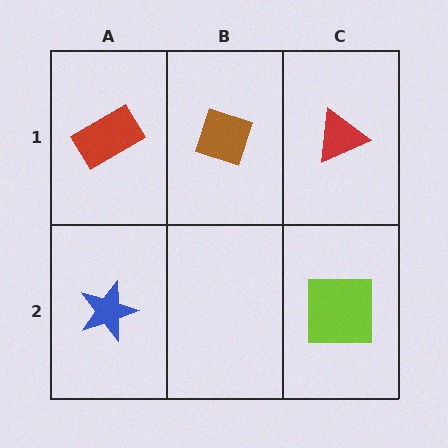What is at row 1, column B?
A brown diamond.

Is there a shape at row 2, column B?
No, that cell is empty.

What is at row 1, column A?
A red rectangle.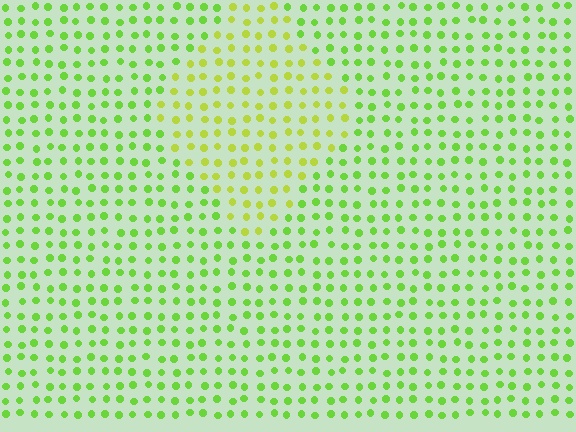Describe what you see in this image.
The image is filled with small lime elements in a uniform arrangement. A diamond-shaped region is visible where the elements are tinted to a slightly different hue, forming a subtle color boundary.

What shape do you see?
I see a diamond.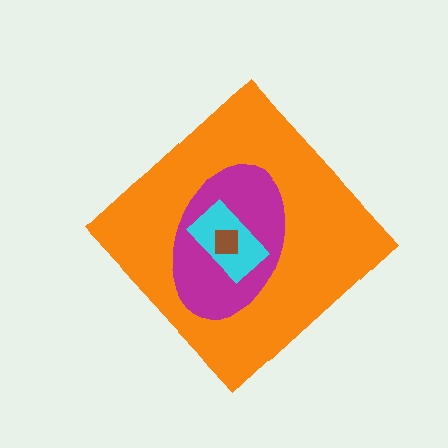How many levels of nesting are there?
4.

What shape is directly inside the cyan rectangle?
The brown square.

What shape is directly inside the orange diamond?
The magenta ellipse.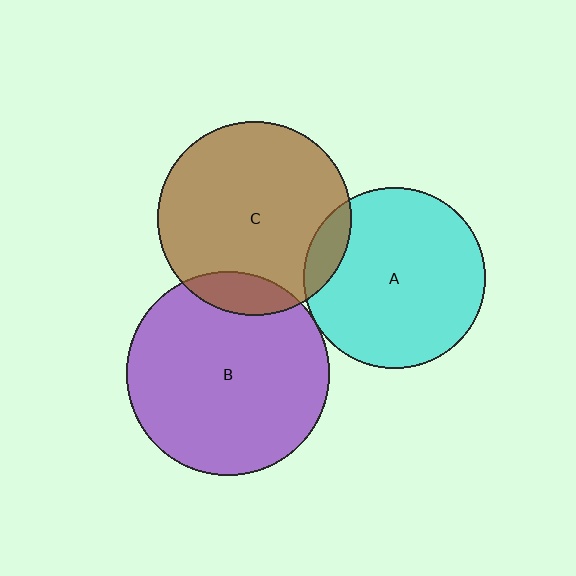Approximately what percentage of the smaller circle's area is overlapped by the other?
Approximately 10%.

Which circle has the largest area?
Circle B (purple).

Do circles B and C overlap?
Yes.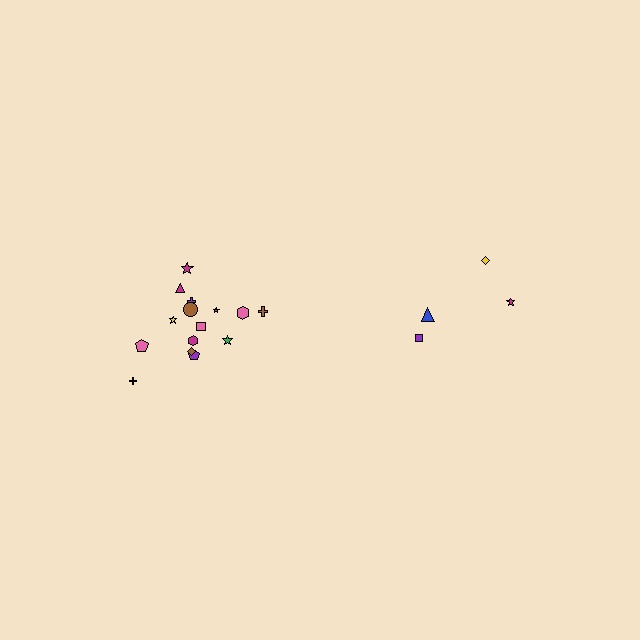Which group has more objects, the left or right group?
The left group.